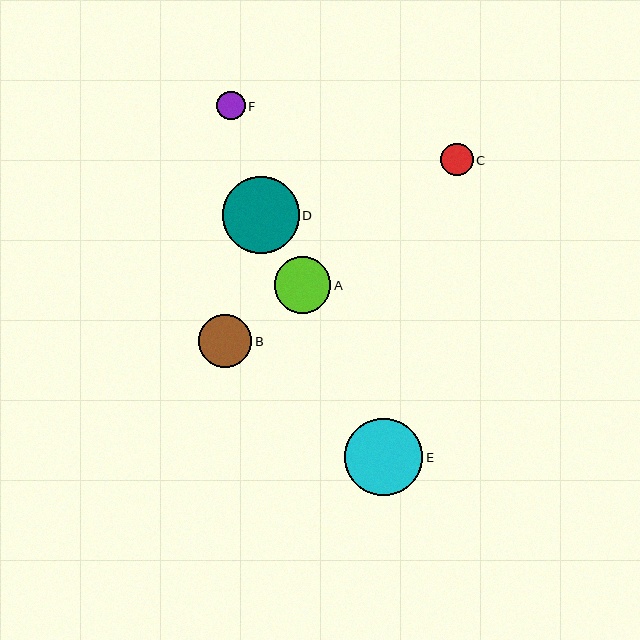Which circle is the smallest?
Circle F is the smallest with a size of approximately 29 pixels.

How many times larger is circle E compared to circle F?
Circle E is approximately 2.7 times the size of circle F.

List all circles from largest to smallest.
From largest to smallest: E, D, A, B, C, F.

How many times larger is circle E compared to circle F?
Circle E is approximately 2.7 times the size of circle F.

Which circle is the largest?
Circle E is the largest with a size of approximately 78 pixels.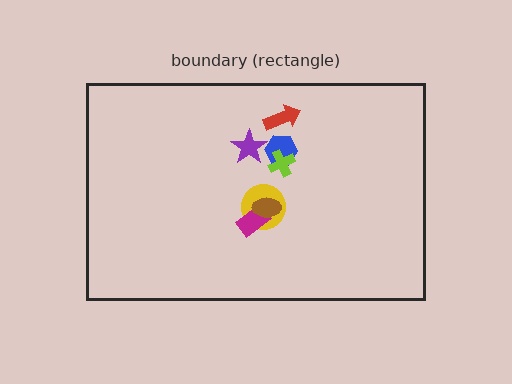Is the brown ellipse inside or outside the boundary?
Inside.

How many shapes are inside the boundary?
7 inside, 0 outside.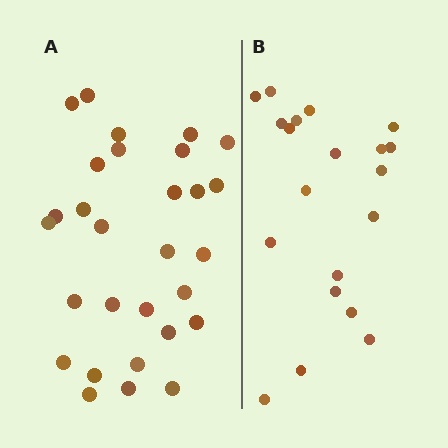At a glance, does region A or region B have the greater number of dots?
Region A (the left region) has more dots.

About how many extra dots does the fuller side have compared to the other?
Region A has roughly 8 or so more dots than region B.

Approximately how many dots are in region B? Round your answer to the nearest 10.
About 20 dots.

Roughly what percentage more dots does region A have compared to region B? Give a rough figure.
About 45% more.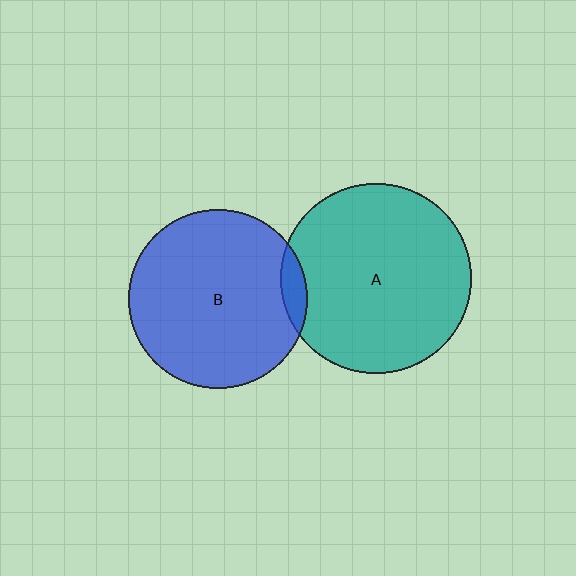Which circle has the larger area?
Circle A (teal).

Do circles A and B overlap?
Yes.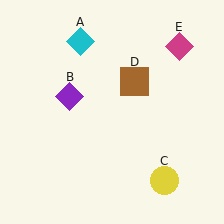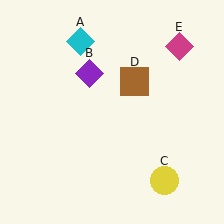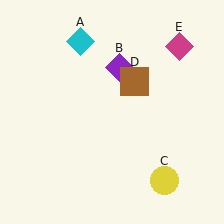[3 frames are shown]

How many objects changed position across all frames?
1 object changed position: purple diamond (object B).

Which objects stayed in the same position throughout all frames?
Cyan diamond (object A) and yellow circle (object C) and brown square (object D) and magenta diamond (object E) remained stationary.